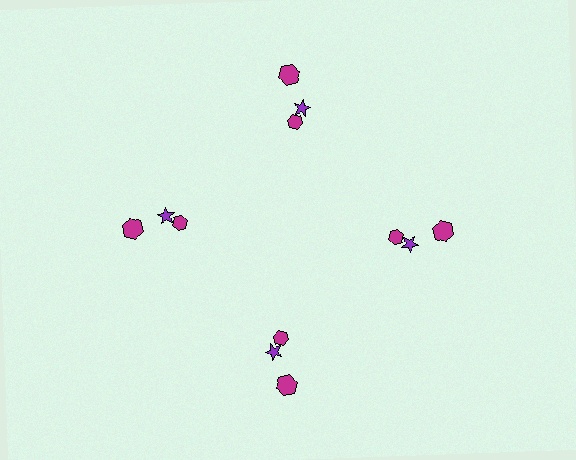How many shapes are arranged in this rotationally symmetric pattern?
There are 12 shapes, arranged in 4 groups of 3.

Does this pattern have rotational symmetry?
Yes, this pattern has 4-fold rotational symmetry. It looks the same after rotating 90 degrees around the center.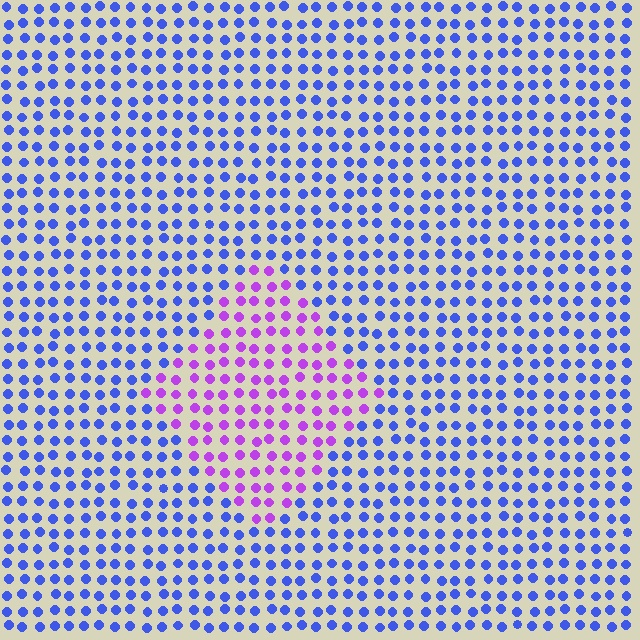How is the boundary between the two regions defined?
The boundary is defined purely by a slight shift in hue (about 53 degrees). Spacing, size, and orientation are identical on both sides.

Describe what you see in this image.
The image is filled with small blue elements in a uniform arrangement. A diamond-shaped region is visible where the elements are tinted to a slightly different hue, forming a subtle color boundary.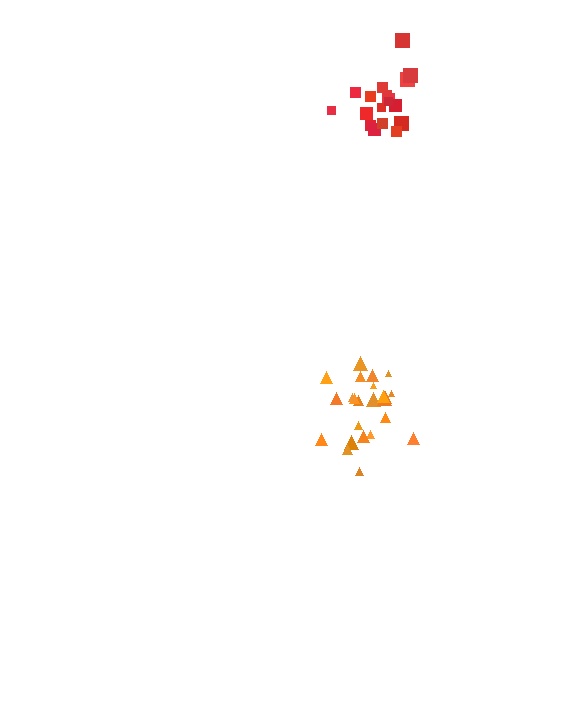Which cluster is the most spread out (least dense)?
Orange.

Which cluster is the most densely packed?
Red.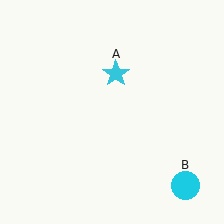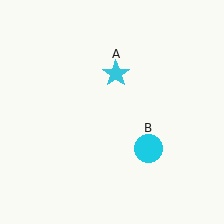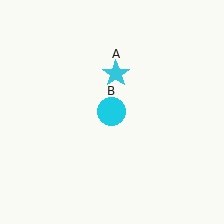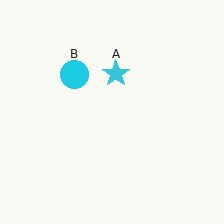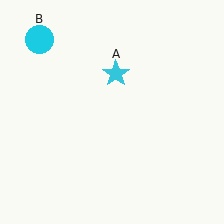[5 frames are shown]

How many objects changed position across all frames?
1 object changed position: cyan circle (object B).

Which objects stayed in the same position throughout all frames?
Cyan star (object A) remained stationary.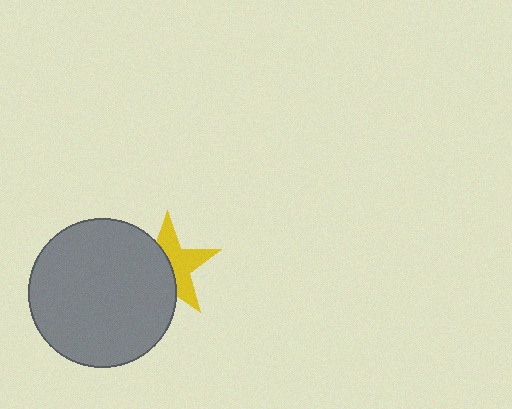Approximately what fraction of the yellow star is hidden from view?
Roughly 49% of the yellow star is hidden behind the gray circle.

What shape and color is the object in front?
The object in front is a gray circle.